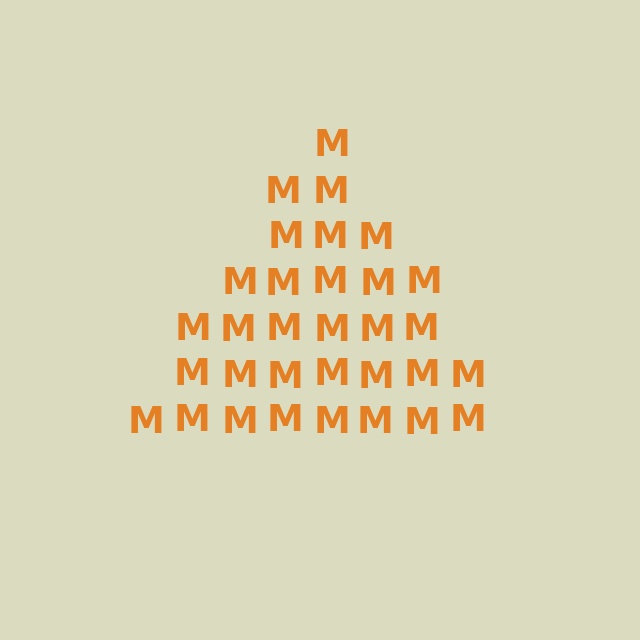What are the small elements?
The small elements are letter M's.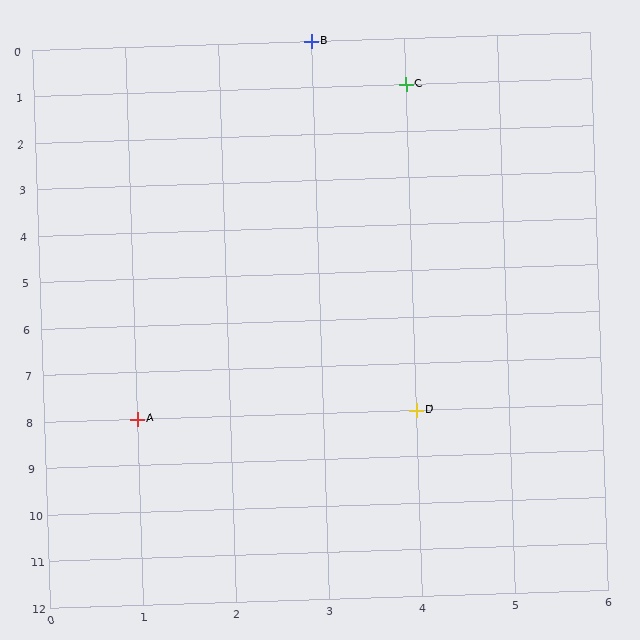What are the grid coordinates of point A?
Point A is at grid coordinates (1, 8).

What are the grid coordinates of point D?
Point D is at grid coordinates (4, 8).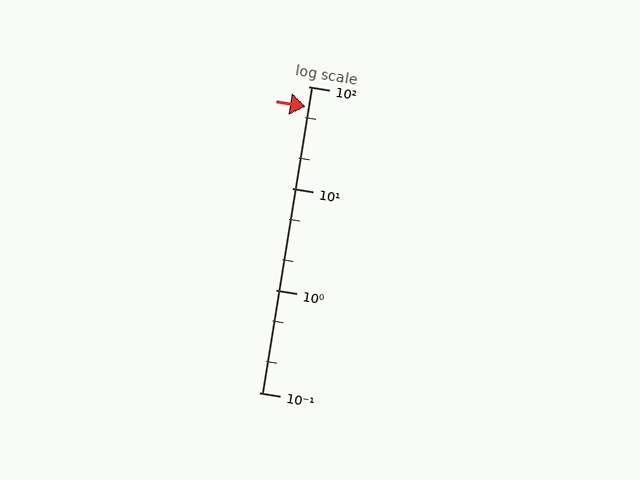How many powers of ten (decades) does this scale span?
The scale spans 3 decades, from 0.1 to 100.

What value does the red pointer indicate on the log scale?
The pointer indicates approximately 63.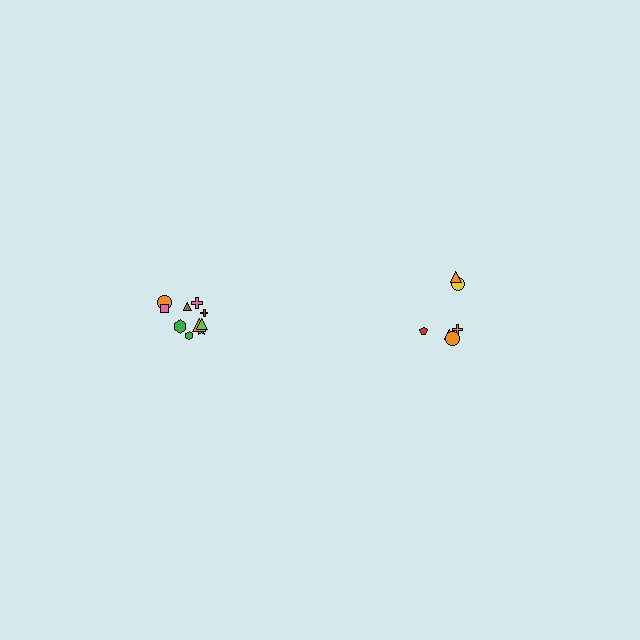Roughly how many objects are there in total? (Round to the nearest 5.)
Roughly 15 objects in total.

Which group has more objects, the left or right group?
The left group.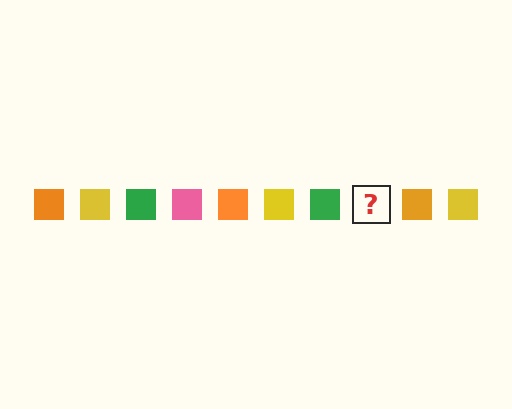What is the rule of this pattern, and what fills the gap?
The rule is that the pattern cycles through orange, yellow, green, pink squares. The gap should be filled with a pink square.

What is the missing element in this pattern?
The missing element is a pink square.